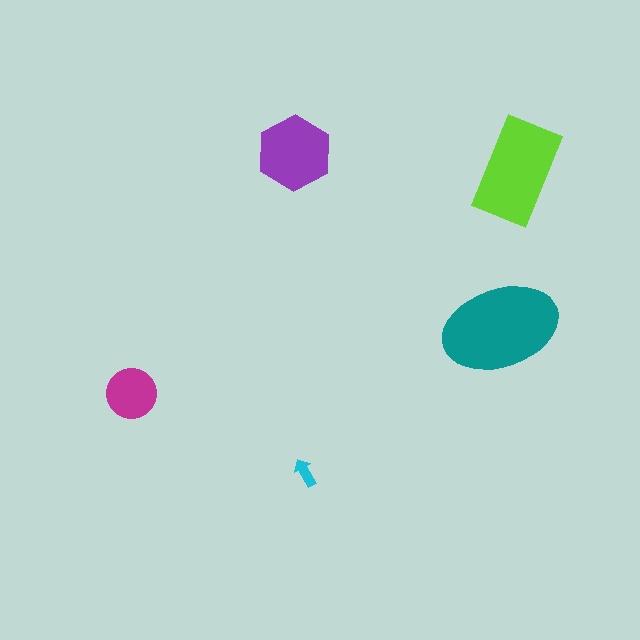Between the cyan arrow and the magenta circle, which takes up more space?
The magenta circle.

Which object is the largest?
The teal ellipse.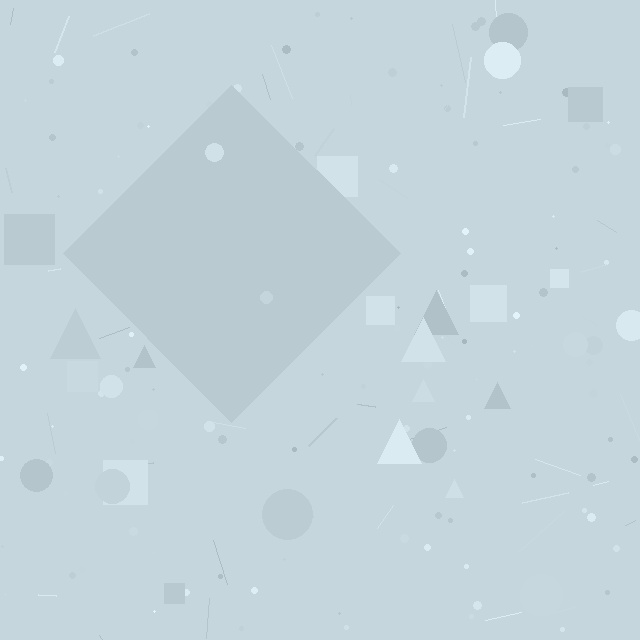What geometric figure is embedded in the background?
A diamond is embedded in the background.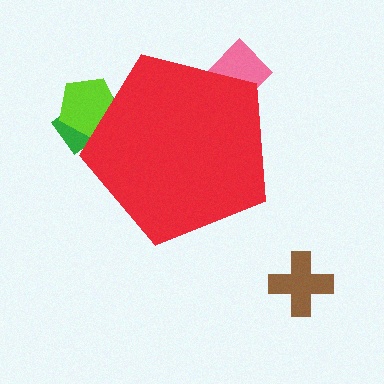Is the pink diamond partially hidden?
Yes, the pink diamond is partially hidden behind the red pentagon.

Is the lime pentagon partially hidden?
Yes, the lime pentagon is partially hidden behind the red pentagon.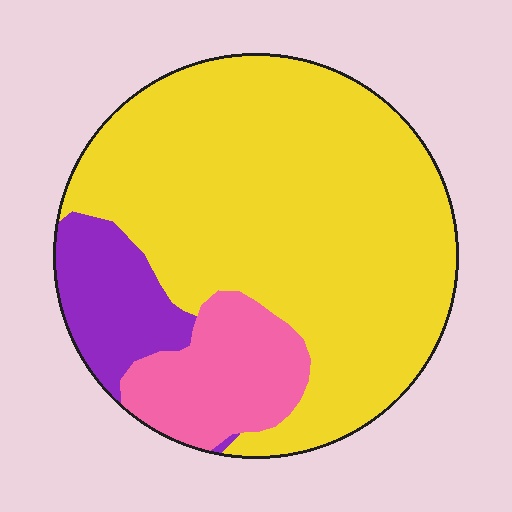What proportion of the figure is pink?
Pink takes up about one sixth (1/6) of the figure.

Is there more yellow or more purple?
Yellow.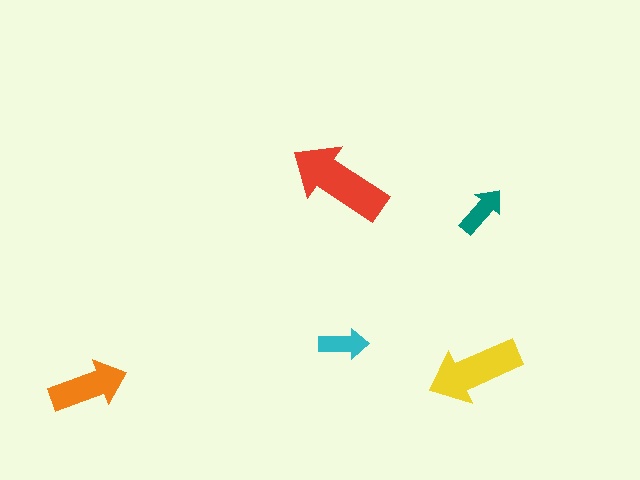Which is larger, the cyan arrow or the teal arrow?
The teal one.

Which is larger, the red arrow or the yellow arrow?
The red one.